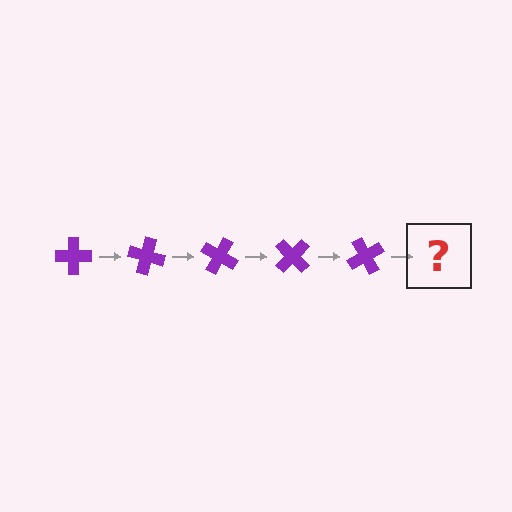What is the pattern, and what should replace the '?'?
The pattern is that the cross rotates 15 degrees each step. The '?' should be a purple cross rotated 75 degrees.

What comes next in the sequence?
The next element should be a purple cross rotated 75 degrees.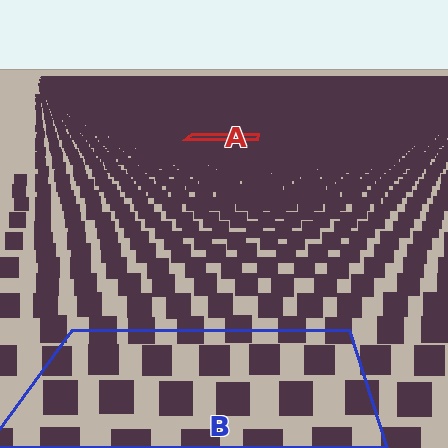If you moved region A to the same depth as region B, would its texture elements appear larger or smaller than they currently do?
They would appear larger. At a closer depth, the same texture elements are projected at a bigger on-screen size.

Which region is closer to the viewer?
Region B is closer. The texture elements there are larger and more spread out.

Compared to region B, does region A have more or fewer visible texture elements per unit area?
Region A has more texture elements per unit area — they are packed more densely because it is farther away.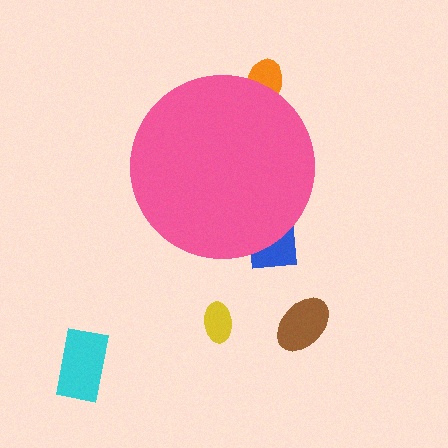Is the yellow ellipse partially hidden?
No, the yellow ellipse is fully visible.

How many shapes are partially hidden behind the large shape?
2 shapes are partially hidden.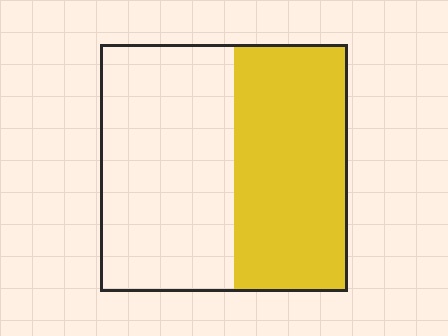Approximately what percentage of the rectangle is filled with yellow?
Approximately 45%.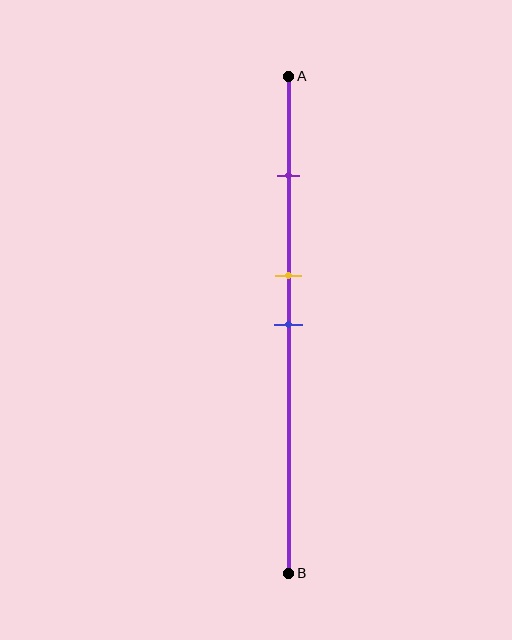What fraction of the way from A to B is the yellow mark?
The yellow mark is approximately 40% (0.4) of the way from A to B.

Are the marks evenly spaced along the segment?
No, the marks are not evenly spaced.